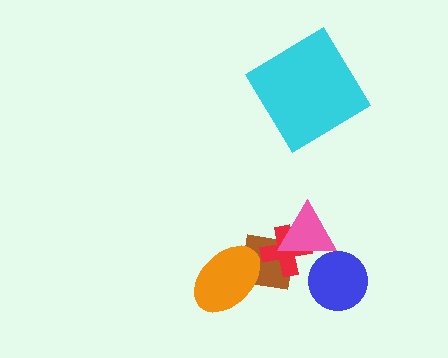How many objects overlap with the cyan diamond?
0 objects overlap with the cyan diamond.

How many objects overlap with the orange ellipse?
1 object overlaps with the orange ellipse.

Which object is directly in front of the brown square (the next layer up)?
The orange ellipse is directly in front of the brown square.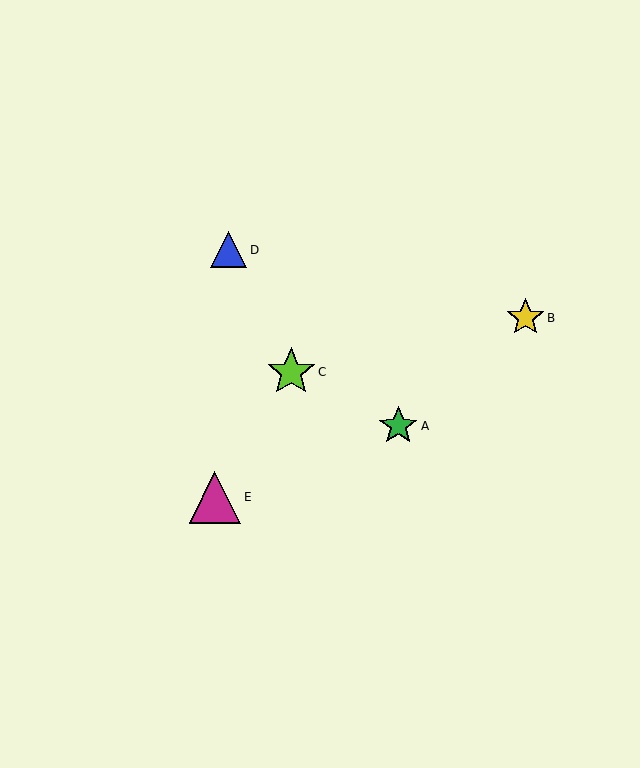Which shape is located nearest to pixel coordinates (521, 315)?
The yellow star (labeled B) at (525, 318) is nearest to that location.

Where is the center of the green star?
The center of the green star is at (398, 426).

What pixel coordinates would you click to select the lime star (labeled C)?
Click at (291, 372) to select the lime star C.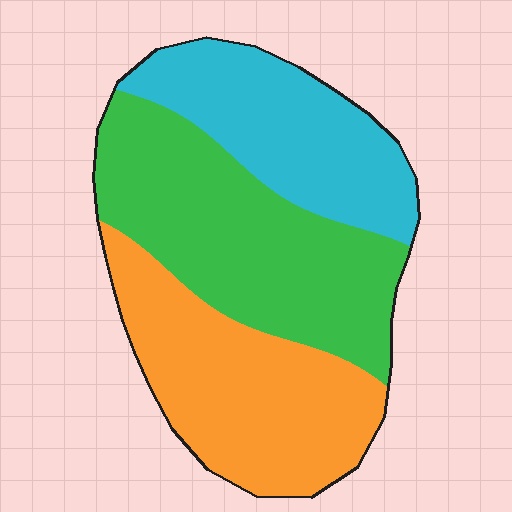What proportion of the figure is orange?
Orange covers around 35% of the figure.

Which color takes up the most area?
Green, at roughly 40%.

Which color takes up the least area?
Cyan, at roughly 25%.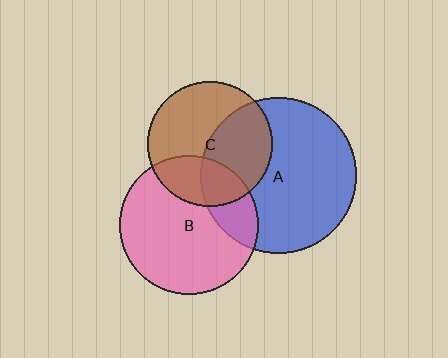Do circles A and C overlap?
Yes.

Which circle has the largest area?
Circle A (blue).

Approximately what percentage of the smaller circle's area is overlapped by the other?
Approximately 45%.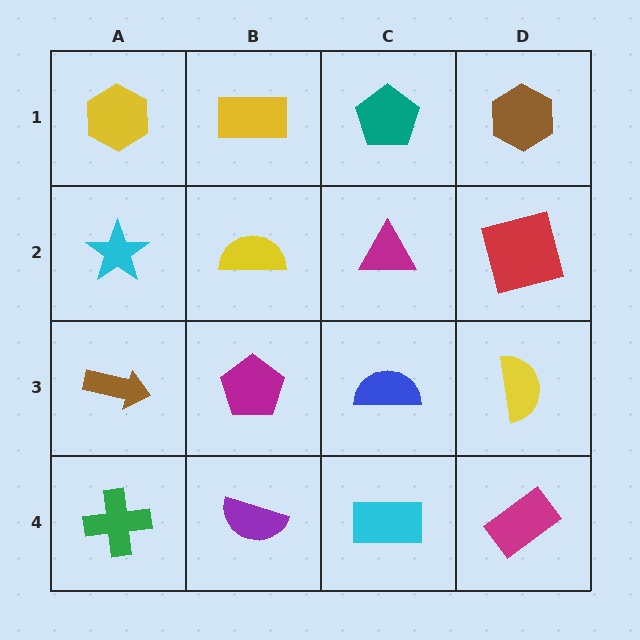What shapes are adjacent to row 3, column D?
A red square (row 2, column D), a magenta rectangle (row 4, column D), a blue semicircle (row 3, column C).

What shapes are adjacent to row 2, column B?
A yellow rectangle (row 1, column B), a magenta pentagon (row 3, column B), a cyan star (row 2, column A), a magenta triangle (row 2, column C).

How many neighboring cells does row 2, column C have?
4.